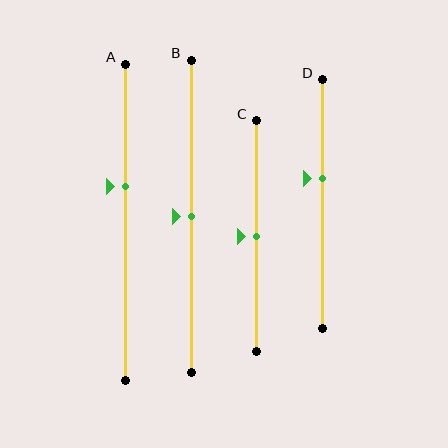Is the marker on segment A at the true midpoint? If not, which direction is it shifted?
No, the marker on segment A is shifted upward by about 11% of the segment length.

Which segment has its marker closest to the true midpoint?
Segment B has its marker closest to the true midpoint.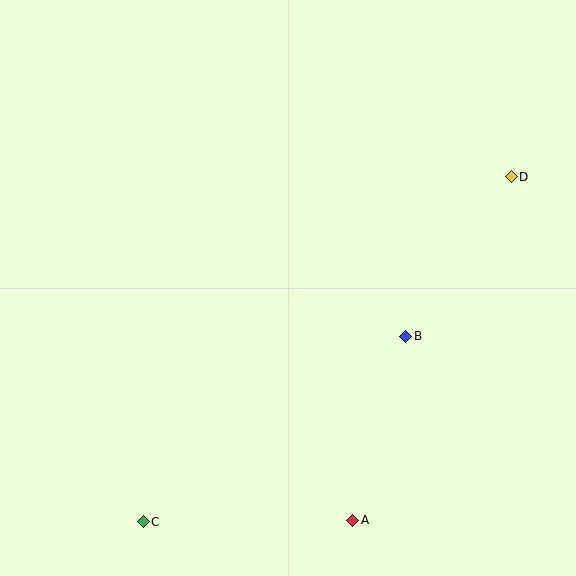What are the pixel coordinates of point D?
Point D is at (511, 177).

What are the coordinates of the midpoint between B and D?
The midpoint between B and D is at (458, 256).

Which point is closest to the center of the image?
Point B at (406, 336) is closest to the center.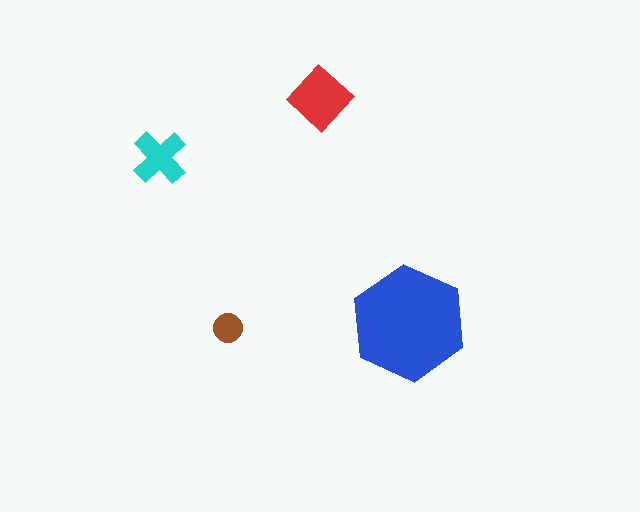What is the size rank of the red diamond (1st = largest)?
2nd.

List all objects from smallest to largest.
The brown circle, the cyan cross, the red diamond, the blue hexagon.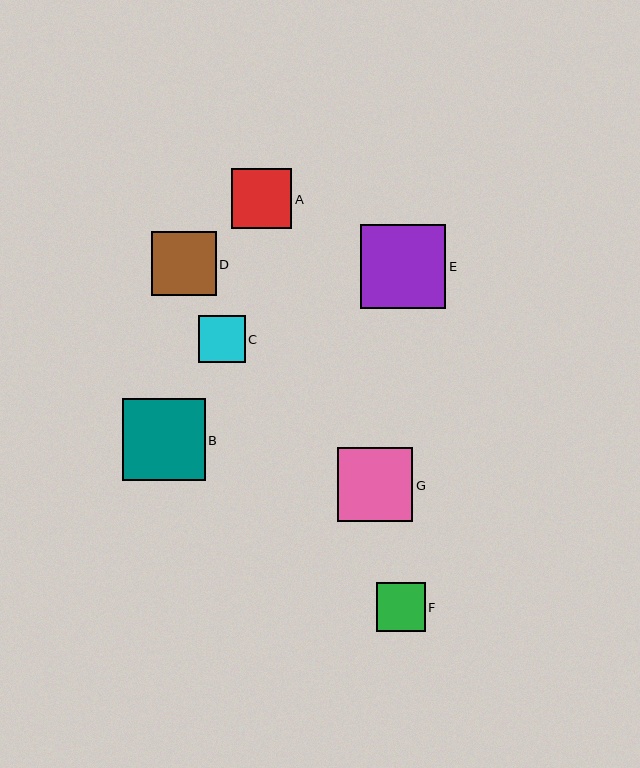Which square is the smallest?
Square C is the smallest with a size of approximately 47 pixels.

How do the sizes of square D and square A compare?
Square D and square A are approximately the same size.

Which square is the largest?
Square E is the largest with a size of approximately 85 pixels.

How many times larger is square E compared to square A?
Square E is approximately 1.4 times the size of square A.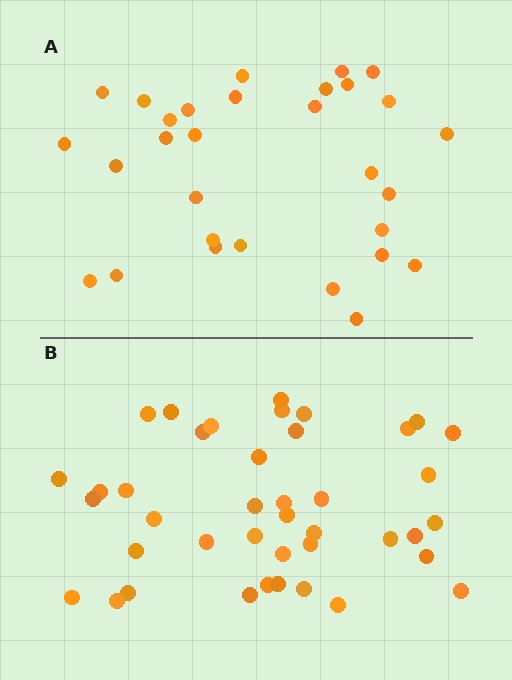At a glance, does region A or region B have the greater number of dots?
Region B (the bottom region) has more dots.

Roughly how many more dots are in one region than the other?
Region B has roughly 12 or so more dots than region A.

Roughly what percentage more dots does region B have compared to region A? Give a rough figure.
About 35% more.